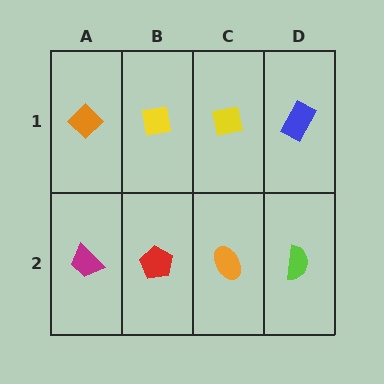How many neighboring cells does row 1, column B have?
3.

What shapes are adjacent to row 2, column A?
An orange diamond (row 1, column A), a red pentagon (row 2, column B).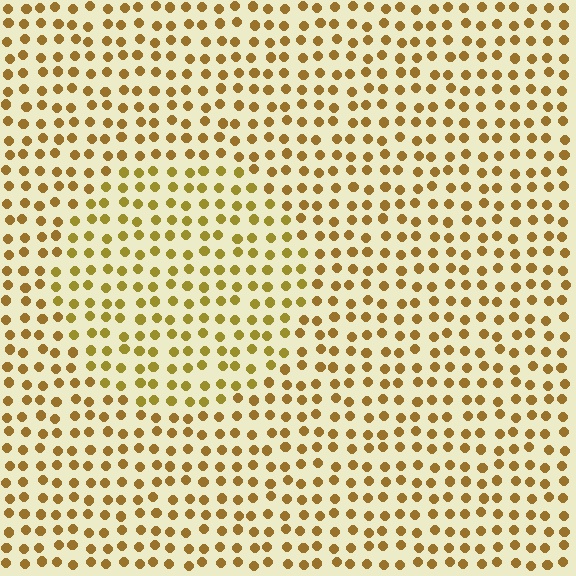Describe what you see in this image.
The image is filled with small brown elements in a uniform arrangement. A circle-shaped region is visible where the elements are tinted to a slightly different hue, forming a subtle color boundary.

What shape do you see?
I see a circle.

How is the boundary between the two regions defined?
The boundary is defined purely by a slight shift in hue (about 15 degrees). Spacing, size, and orientation are identical on both sides.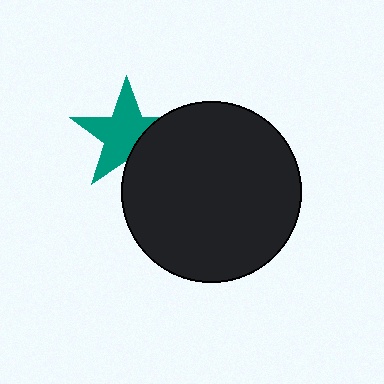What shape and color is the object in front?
The object in front is a black circle.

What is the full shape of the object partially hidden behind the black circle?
The partially hidden object is a teal star.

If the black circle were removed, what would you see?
You would see the complete teal star.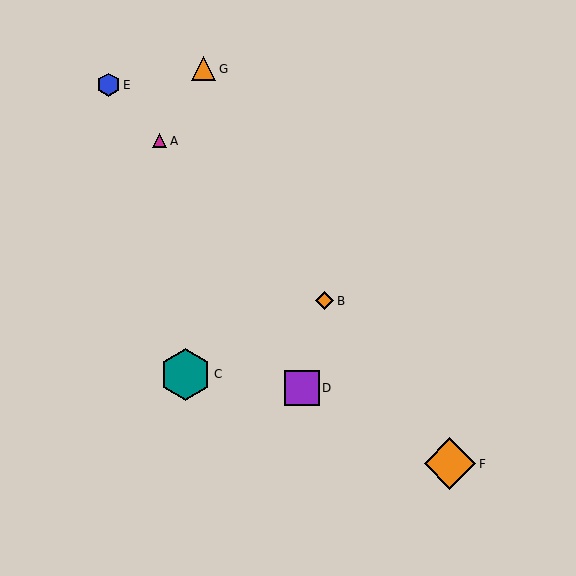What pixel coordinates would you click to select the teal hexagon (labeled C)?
Click at (186, 374) to select the teal hexagon C.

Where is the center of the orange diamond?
The center of the orange diamond is at (450, 464).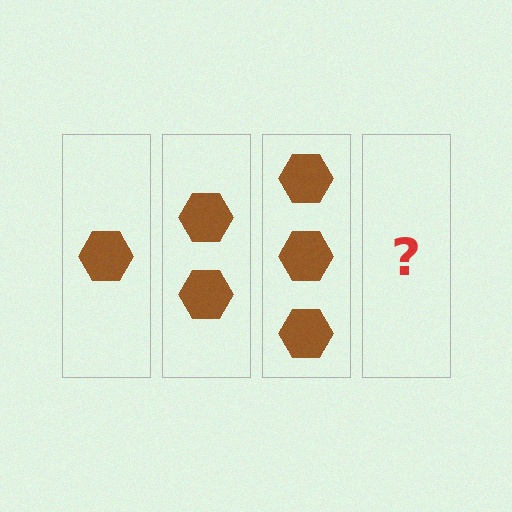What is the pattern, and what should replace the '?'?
The pattern is that each step adds one more hexagon. The '?' should be 4 hexagons.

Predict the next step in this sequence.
The next step is 4 hexagons.